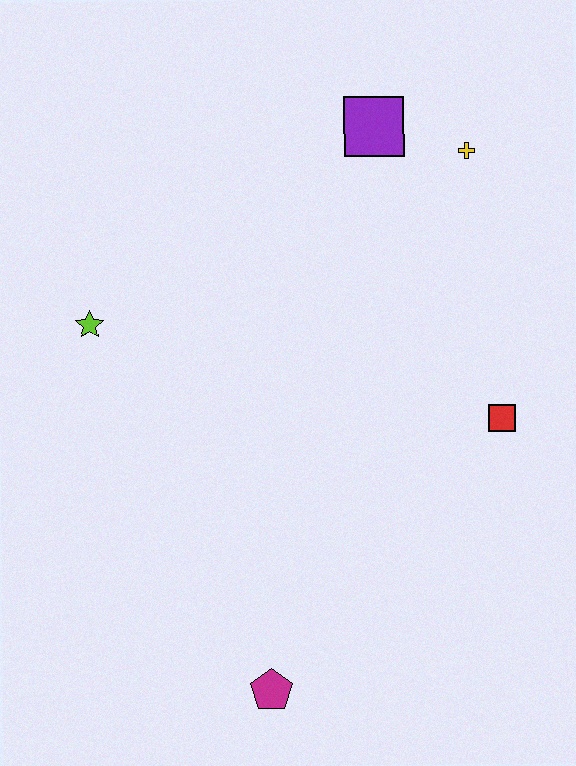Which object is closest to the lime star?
The purple square is closest to the lime star.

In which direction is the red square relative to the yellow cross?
The red square is below the yellow cross.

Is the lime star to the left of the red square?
Yes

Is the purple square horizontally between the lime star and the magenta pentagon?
No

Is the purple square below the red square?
No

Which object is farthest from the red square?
The lime star is farthest from the red square.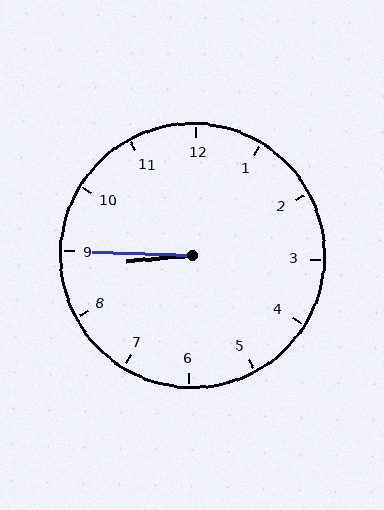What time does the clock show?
8:45.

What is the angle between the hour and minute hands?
Approximately 8 degrees.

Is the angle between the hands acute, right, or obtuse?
It is acute.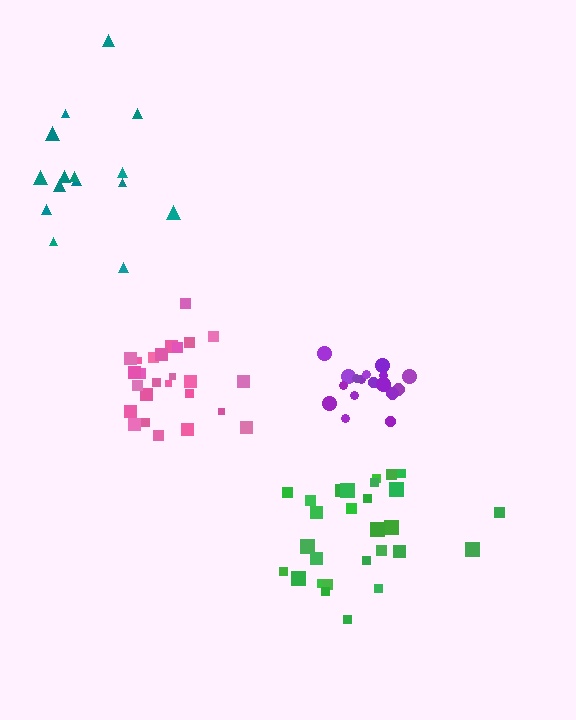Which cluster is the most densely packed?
Purple.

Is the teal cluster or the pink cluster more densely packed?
Pink.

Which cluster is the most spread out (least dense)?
Teal.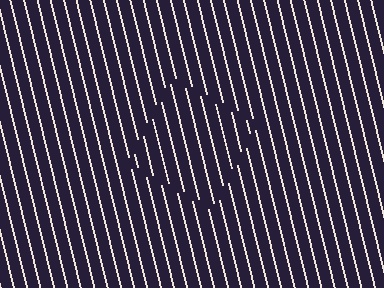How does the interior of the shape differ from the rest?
The interior of the shape contains the same grating, shifted by half a period — the contour is defined by the phase discontinuity where line-ends from the inner and outer gratings abut.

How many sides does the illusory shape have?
4 sides — the line-ends trace a square.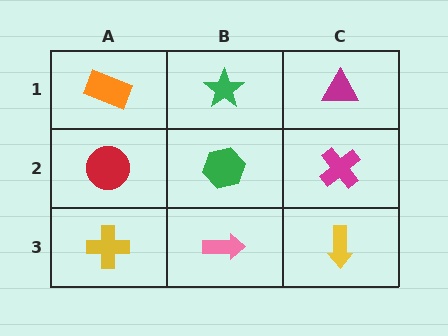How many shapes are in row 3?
3 shapes.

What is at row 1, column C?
A magenta triangle.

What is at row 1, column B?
A green star.